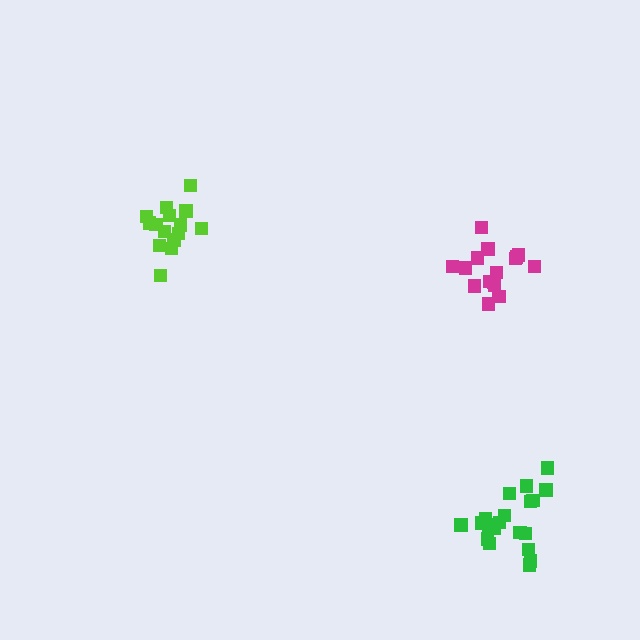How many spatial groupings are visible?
There are 3 spatial groupings.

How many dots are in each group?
Group 1: 16 dots, Group 2: 15 dots, Group 3: 20 dots (51 total).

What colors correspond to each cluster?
The clusters are colored: magenta, lime, green.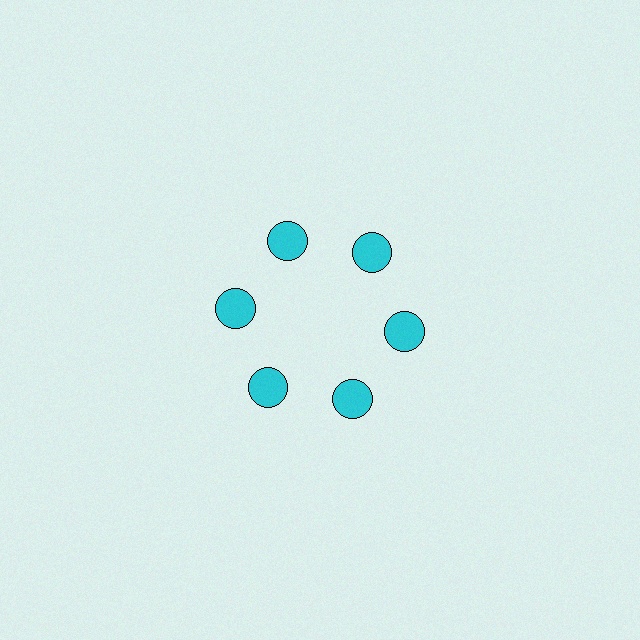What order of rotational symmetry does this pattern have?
This pattern has 6-fold rotational symmetry.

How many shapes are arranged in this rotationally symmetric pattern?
There are 6 shapes, arranged in 6 groups of 1.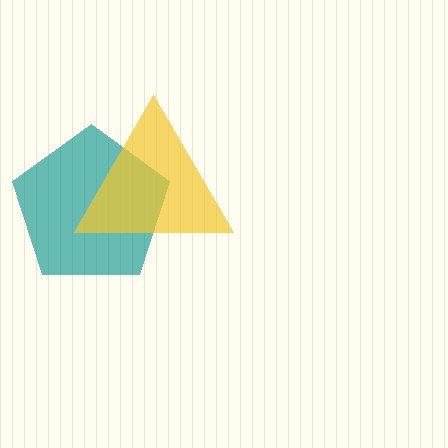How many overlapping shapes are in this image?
There are 2 overlapping shapes in the image.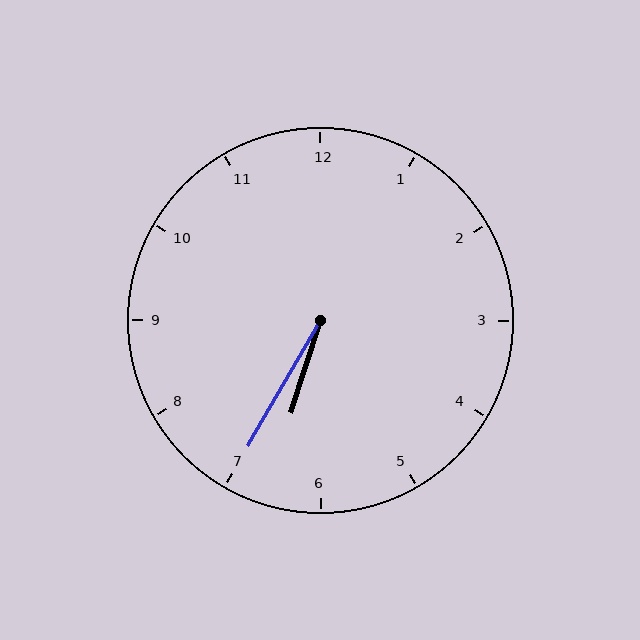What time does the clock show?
6:35.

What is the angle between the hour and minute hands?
Approximately 12 degrees.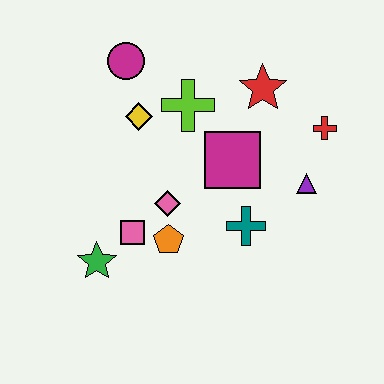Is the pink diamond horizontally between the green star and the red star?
Yes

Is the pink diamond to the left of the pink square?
No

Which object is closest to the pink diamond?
The orange pentagon is closest to the pink diamond.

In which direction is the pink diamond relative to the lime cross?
The pink diamond is below the lime cross.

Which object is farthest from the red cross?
The green star is farthest from the red cross.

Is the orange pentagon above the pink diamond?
No